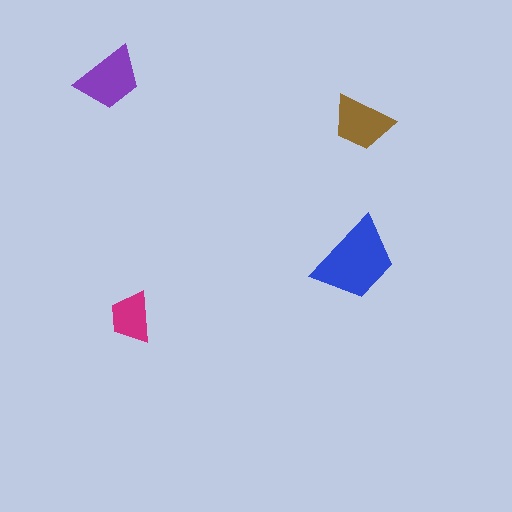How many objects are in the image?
There are 4 objects in the image.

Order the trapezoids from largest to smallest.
the blue one, the purple one, the brown one, the magenta one.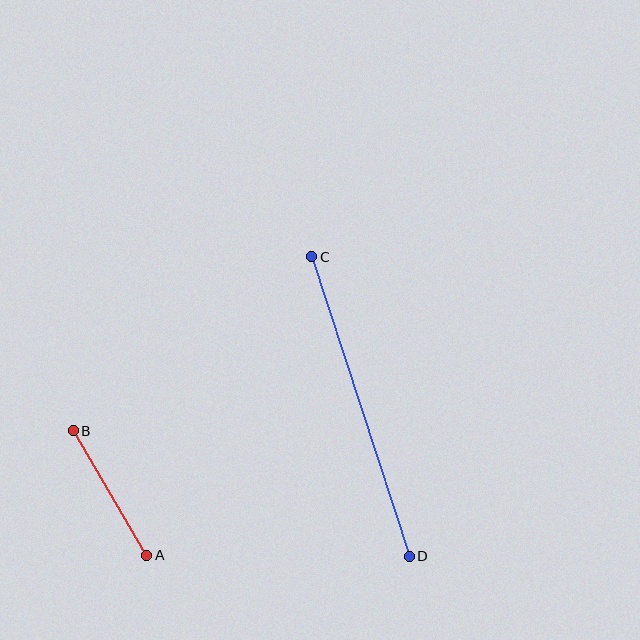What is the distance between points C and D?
The distance is approximately 315 pixels.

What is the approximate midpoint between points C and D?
The midpoint is at approximately (360, 407) pixels.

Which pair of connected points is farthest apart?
Points C and D are farthest apart.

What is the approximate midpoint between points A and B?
The midpoint is at approximately (110, 493) pixels.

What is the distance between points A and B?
The distance is approximately 144 pixels.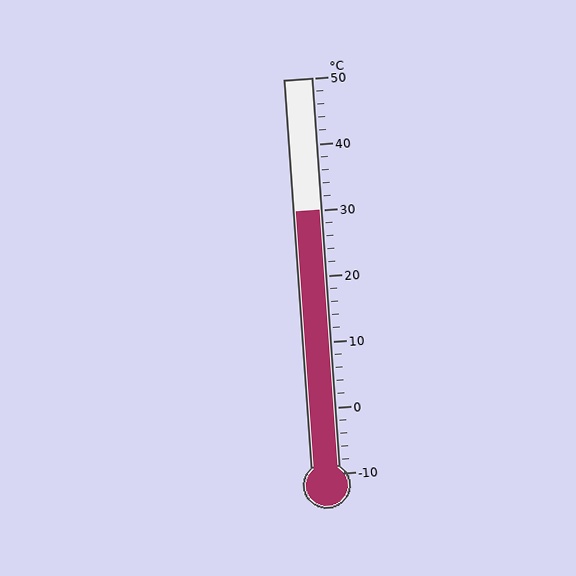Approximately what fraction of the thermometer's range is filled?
The thermometer is filled to approximately 65% of its range.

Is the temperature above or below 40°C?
The temperature is below 40°C.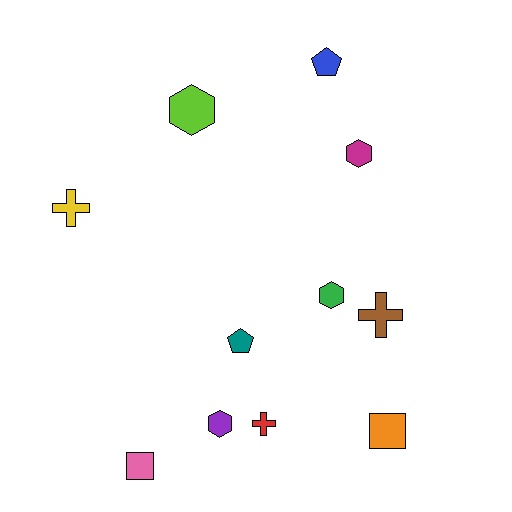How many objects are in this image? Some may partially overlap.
There are 11 objects.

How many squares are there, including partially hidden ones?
There are 2 squares.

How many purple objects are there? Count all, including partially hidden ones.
There is 1 purple object.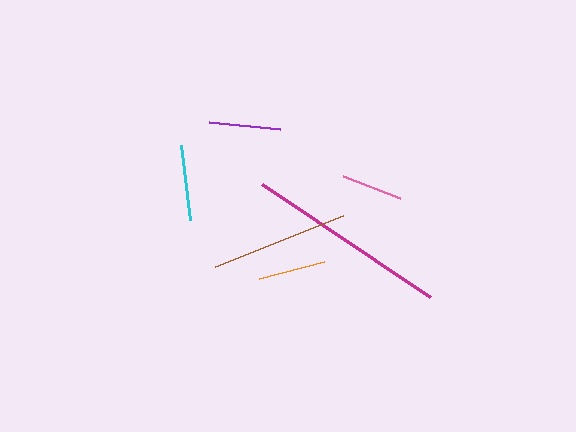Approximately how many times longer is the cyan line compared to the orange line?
The cyan line is approximately 1.1 times the length of the orange line.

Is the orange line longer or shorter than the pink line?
The orange line is longer than the pink line.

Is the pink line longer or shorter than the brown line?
The brown line is longer than the pink line.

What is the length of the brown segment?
The brown segment is approximately 138 pixels long.